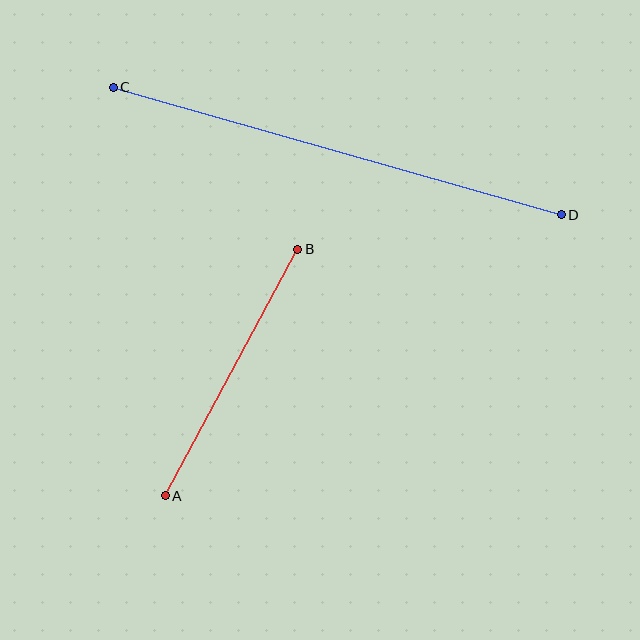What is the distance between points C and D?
The distance is approximately 466 pixels.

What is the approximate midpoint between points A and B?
The midpoint is at approximately (231, 373) pixels.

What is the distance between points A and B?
The distance is approximately 280 pixels.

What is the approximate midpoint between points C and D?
The midpoint is at approximately (337, 151) pixels.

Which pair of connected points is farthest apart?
Points C and D are farthest apart.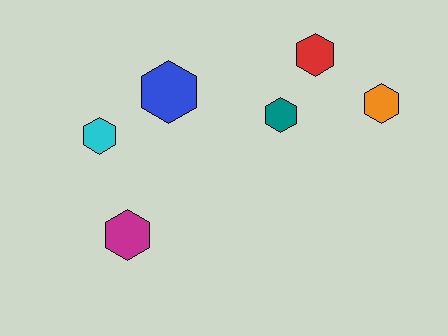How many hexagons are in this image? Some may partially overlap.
There are 6 hexagons.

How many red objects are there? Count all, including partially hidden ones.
There is 1 red object.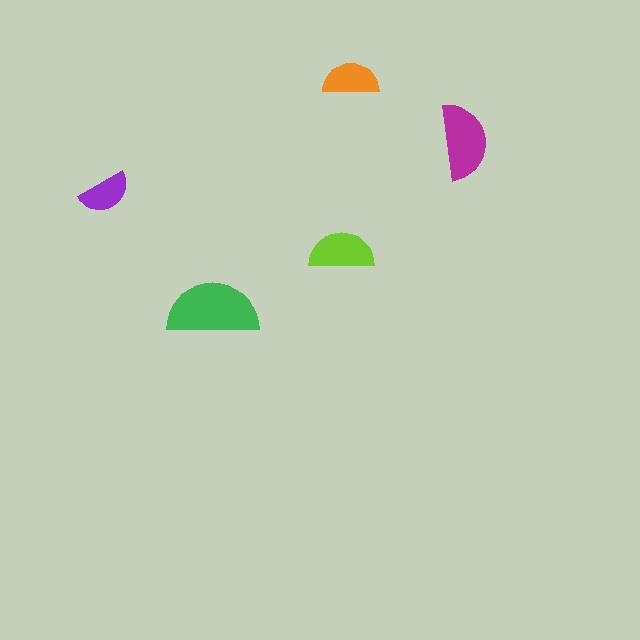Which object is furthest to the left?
The purple semicircle is leftmost.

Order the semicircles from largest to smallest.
the green one, the magenta one, the lime one, the orange one, the purple one.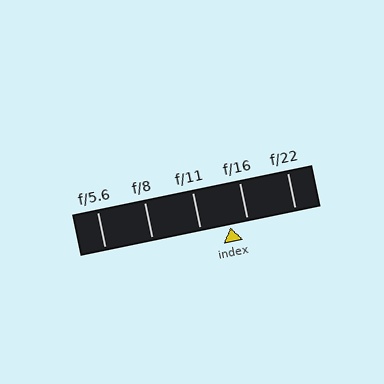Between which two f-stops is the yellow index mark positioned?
The index mark is between f/11 and f/16.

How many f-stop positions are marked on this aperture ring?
There are 5 f-stop positions marked.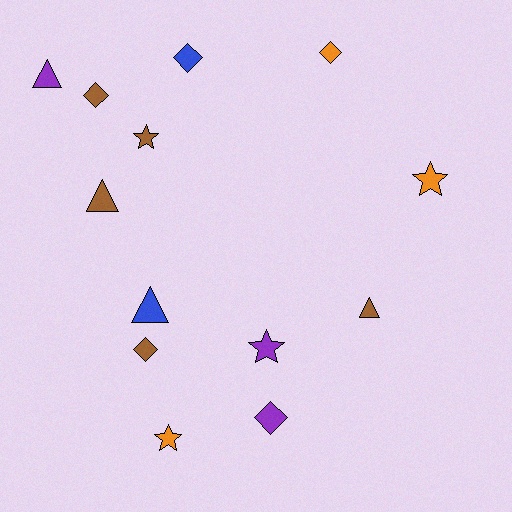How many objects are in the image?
There are 13 objects.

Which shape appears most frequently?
Diamond, with 5 objects.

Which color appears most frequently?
Brown, with 5 objects.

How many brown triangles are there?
There are 2 brown triangles.